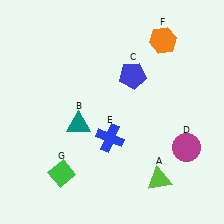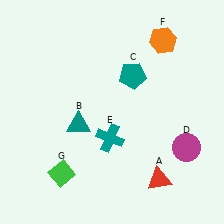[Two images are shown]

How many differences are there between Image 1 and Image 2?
There are 3 differences between the two images.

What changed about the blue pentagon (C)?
In Image 1, C is blue. In Image 2, it changed to teal.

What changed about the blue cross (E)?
In Image 1, E is blue. In Image 2, it changed to teal.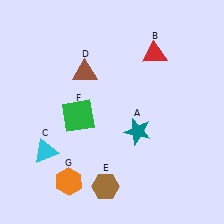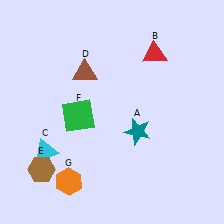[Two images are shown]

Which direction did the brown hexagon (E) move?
The brown hexagon (E) moved left.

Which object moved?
The brown hexagon (E) moved left.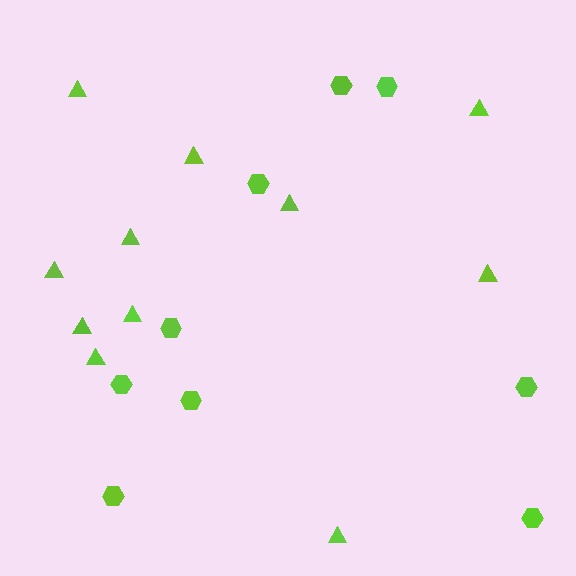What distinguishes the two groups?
There are 2 groups: one group of hexagons (9) and one group of triangles (11).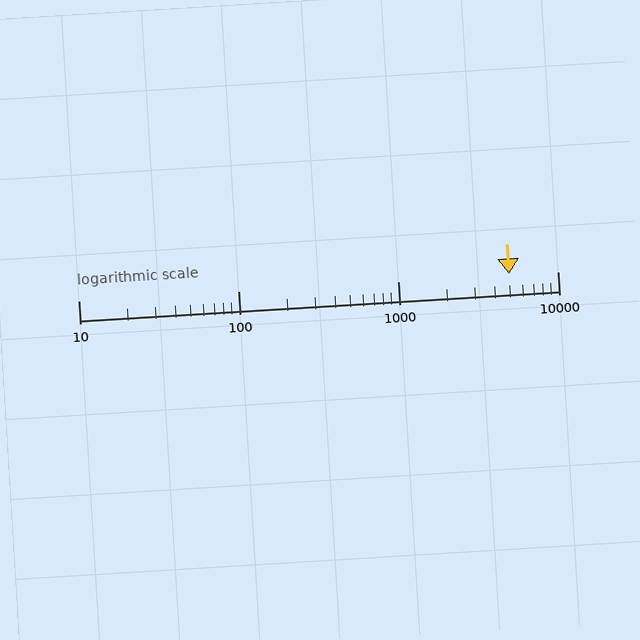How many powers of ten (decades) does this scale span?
The scale spans 3 decades, from 10 to 10000.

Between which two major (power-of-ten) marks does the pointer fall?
The pointer is between 1000 and 10000.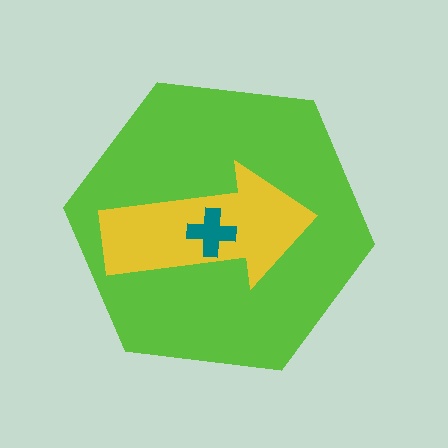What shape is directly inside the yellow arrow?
The teal cross.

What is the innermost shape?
The teal cross.